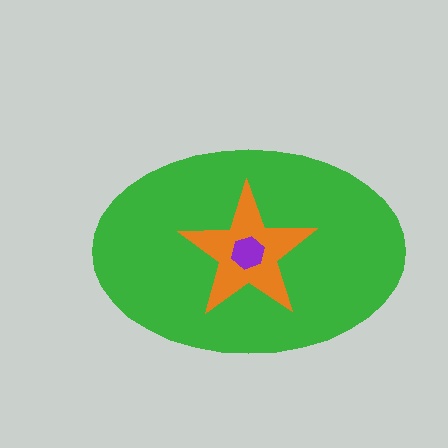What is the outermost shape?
The green ellipse.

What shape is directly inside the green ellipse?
The orange star.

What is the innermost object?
The purple hexagon.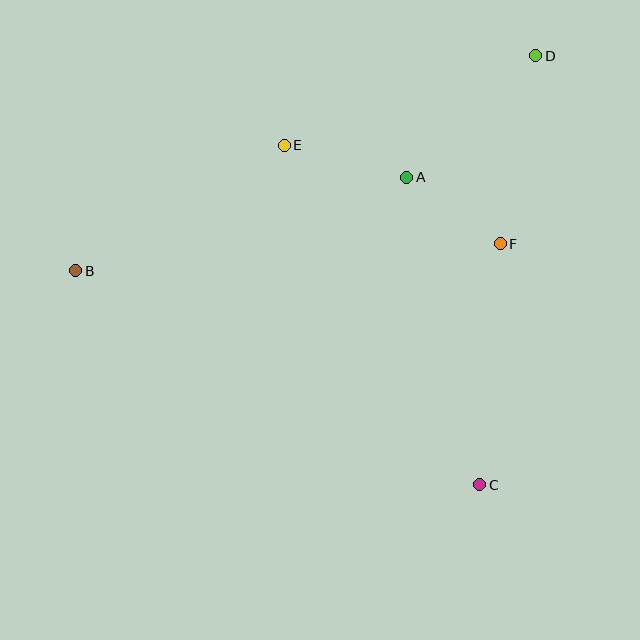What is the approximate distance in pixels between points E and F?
The distance between E and F is approximately 238 pixels.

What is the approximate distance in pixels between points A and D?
The distance between A and D is approximately 177 pixels.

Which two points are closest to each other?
Points A and F are closest to each other.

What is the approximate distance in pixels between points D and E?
The distance between D and E is approximately 267 pixels.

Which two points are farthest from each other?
Points B and D are farthest from each other.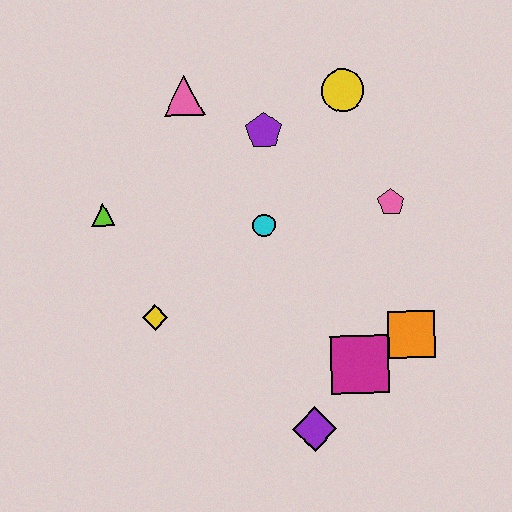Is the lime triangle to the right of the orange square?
No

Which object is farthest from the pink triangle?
The purple diamond is farthest from the pink triangle.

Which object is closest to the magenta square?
The orange square is closest to the magenta square.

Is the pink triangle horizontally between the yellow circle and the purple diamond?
No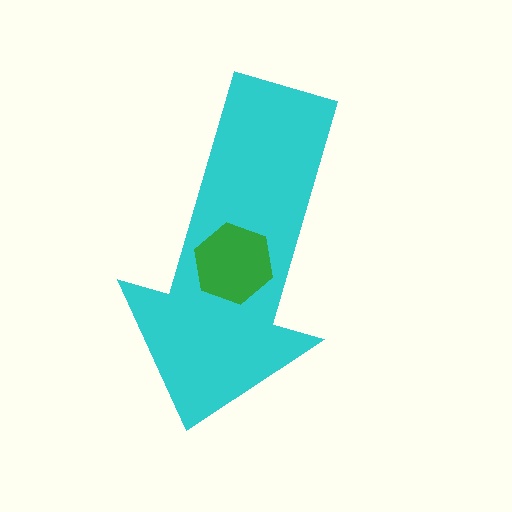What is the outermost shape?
The cyan arrow.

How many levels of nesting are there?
2.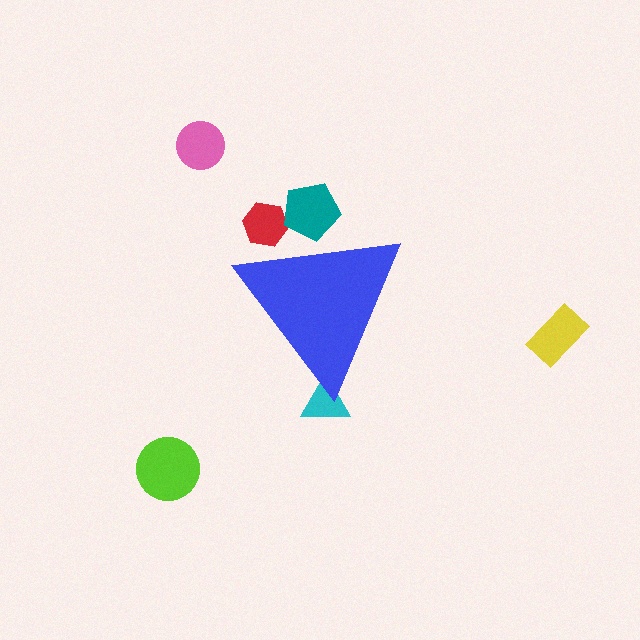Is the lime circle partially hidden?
No, the lime circle is fully visible.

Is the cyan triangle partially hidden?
Yes, the cyan triangle is partially hidden behind the blue triangle.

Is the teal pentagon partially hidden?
Yes, the teal pentagon is partially hidden behind the blue triangle.